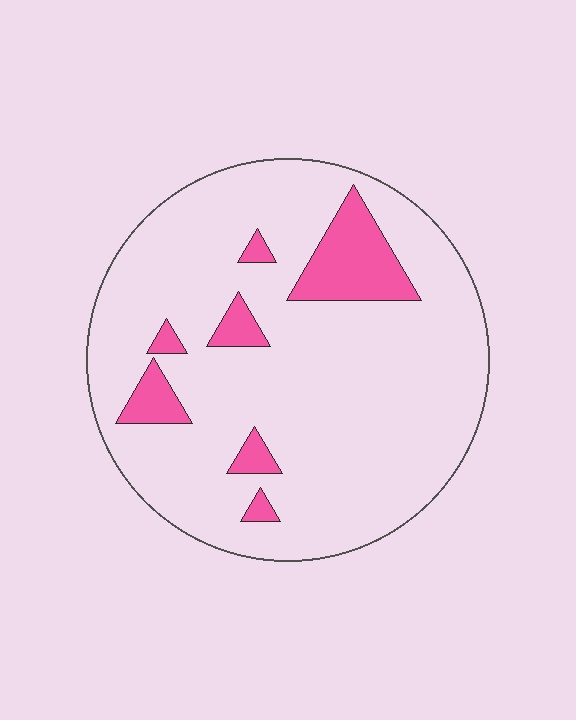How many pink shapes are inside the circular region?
7.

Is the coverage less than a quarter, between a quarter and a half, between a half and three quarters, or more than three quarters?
Less than a quarter.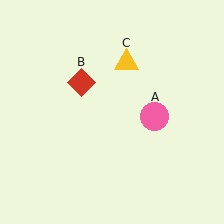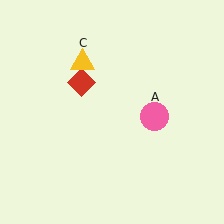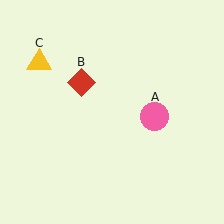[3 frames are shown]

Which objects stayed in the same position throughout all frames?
Pink circle (object A) and red diamond (object B) remained stationary.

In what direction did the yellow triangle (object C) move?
The yellow triangle (object C) moved left.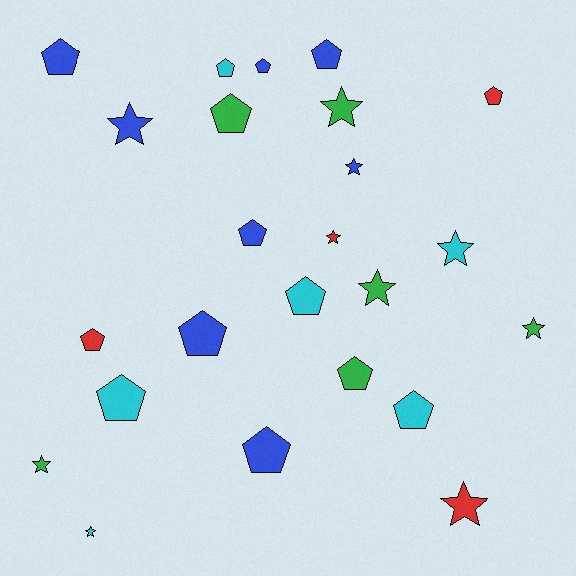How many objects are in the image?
There are 24 objects.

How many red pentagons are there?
There are 2 red pentagons.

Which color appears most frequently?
Blue, with 8 objects.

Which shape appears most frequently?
Pentagon, with 14 objects.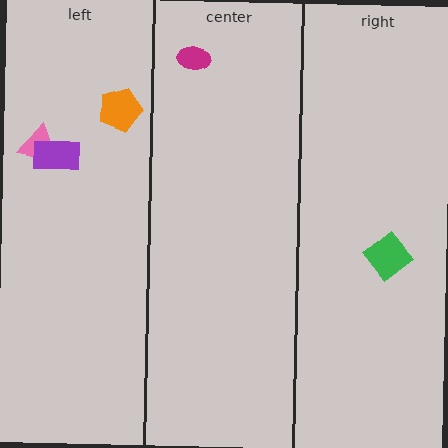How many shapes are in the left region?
3.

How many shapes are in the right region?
1.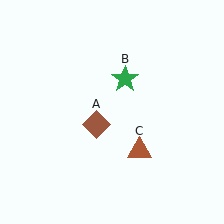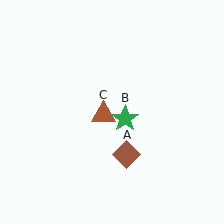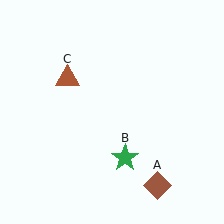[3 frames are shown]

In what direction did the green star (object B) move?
The green star (object B) moved down.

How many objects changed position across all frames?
3 objects changed position: brown diamond (object A), green star (object B), brown triangle (object C).